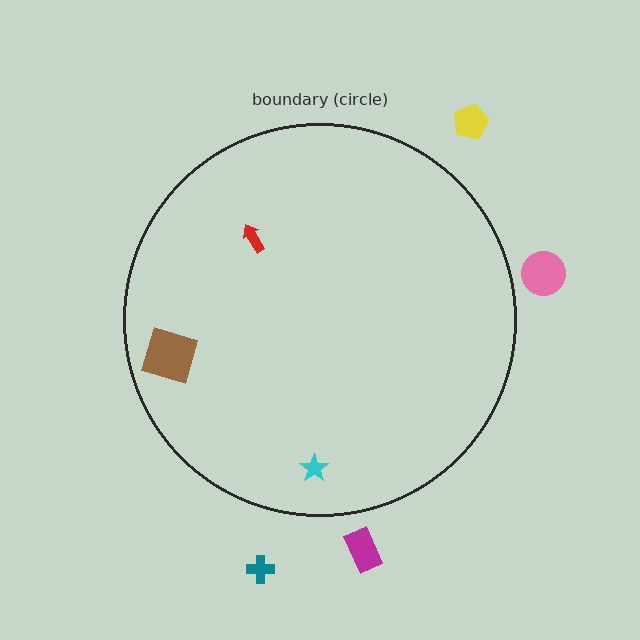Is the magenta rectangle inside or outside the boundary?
Outside.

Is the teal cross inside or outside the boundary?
Outside.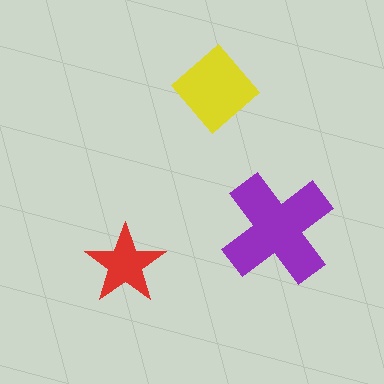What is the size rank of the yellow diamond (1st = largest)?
2nd.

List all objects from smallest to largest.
The red star, the yellow diamond, the purple cross.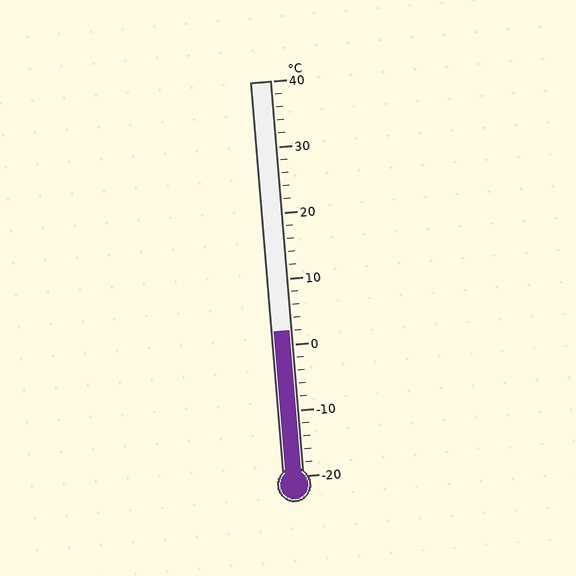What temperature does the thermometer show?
The thermometer shows approximately 2°C.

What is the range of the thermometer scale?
The thermometer scale ranges from -20°C to 40°C.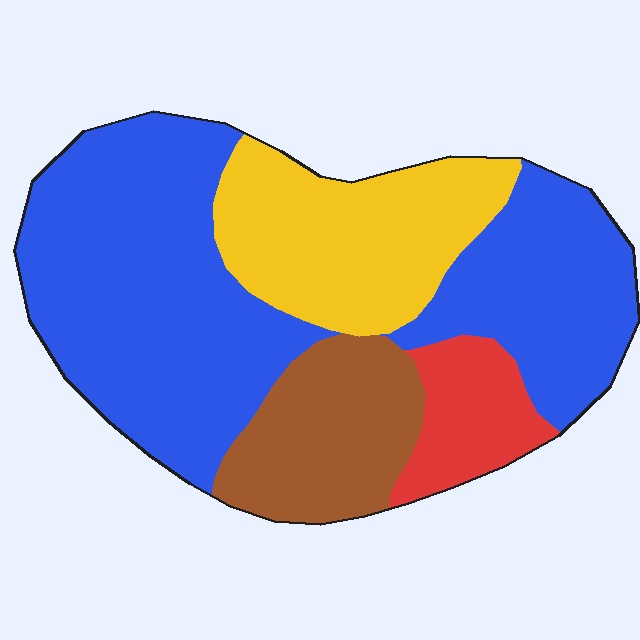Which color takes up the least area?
Red, at roughly 10%.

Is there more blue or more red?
Blue.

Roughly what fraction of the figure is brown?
Brown covers roughly 15% of the figure.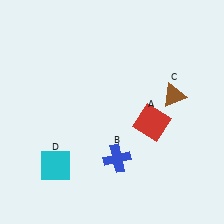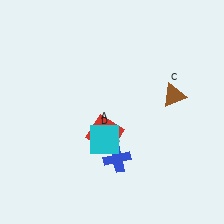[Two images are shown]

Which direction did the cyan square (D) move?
The cyan square (D) moved right.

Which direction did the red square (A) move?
The red square (A) moved left.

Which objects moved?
The objects that moved are: the red square (A), the cyan square (D).